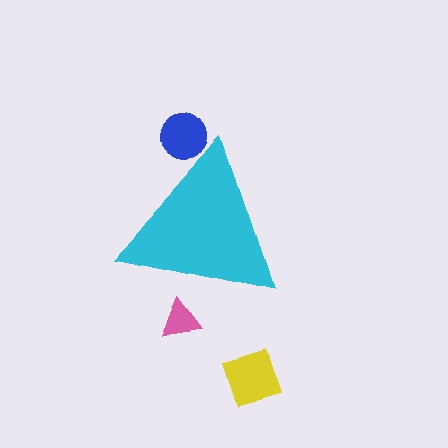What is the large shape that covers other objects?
A cyan triangle.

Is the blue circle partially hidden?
Yes, the blue circle is partially hidden behind the cyan triangle.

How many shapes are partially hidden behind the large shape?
2 shapes are partially hidden.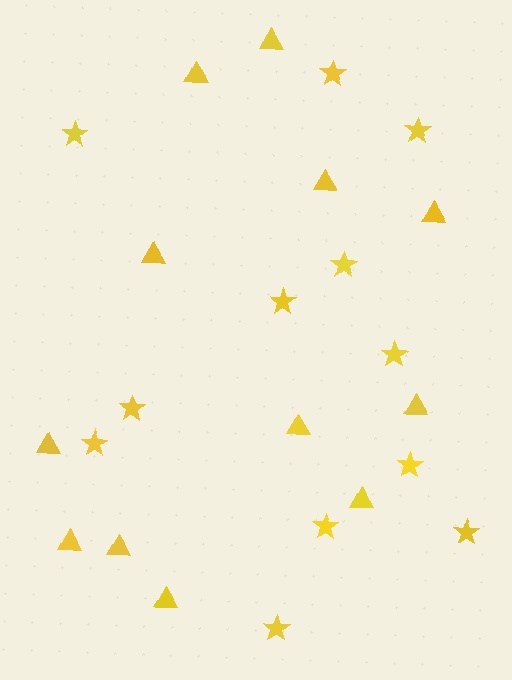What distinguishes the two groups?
There are 2 groups: one group of triangles (12) and one group of stars (12).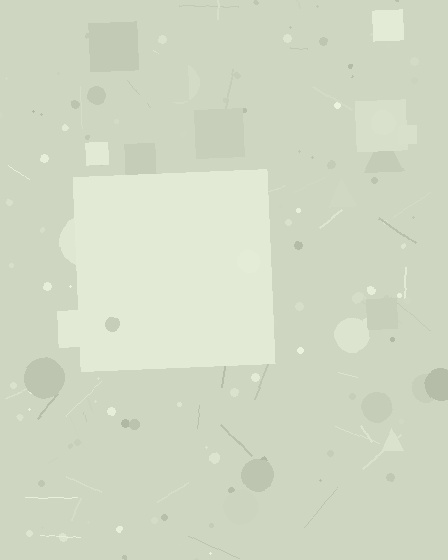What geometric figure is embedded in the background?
A square is embedded in the background.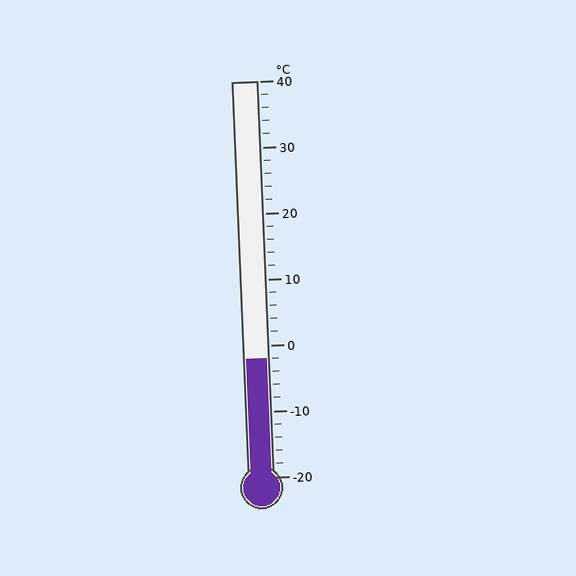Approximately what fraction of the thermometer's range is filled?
The thermometer is filled to approximately 30% of its range.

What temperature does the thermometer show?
The thermometer shows approximately -2°C.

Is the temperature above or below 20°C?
The temperature is below 20°C.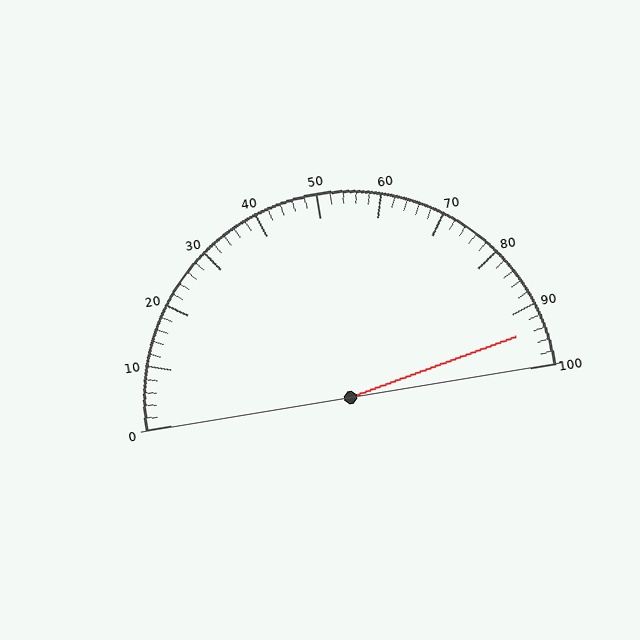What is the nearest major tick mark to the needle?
The nearest major tick mark is 90.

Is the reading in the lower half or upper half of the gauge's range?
The reading is in the upper half of the range (0 to 100).